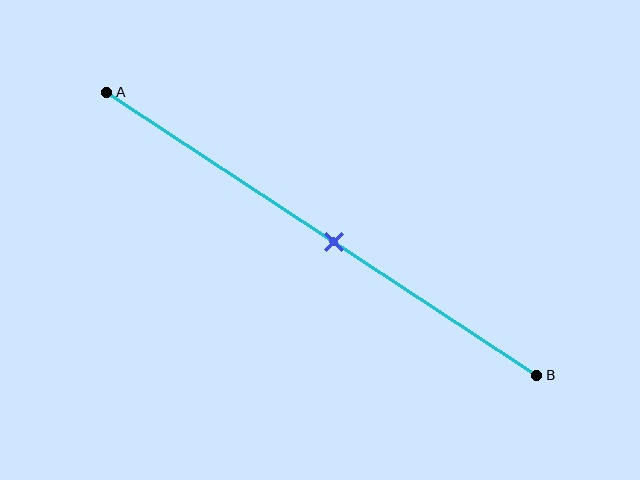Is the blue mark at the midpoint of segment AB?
Yes, the mark is approximately at the midpoint.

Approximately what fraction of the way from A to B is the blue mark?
The blue mark is approximately 55% of the way from A to B.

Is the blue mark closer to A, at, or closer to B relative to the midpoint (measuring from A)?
The blue mark is approximately at the midpoint of segment AB.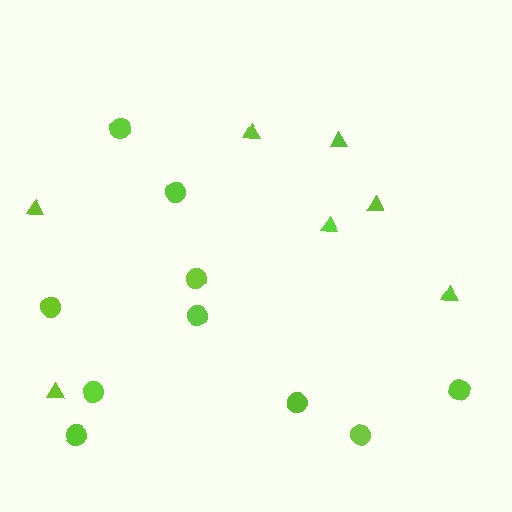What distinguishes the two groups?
There are 2 groups: one group of triangles (7) and one group of circles (10).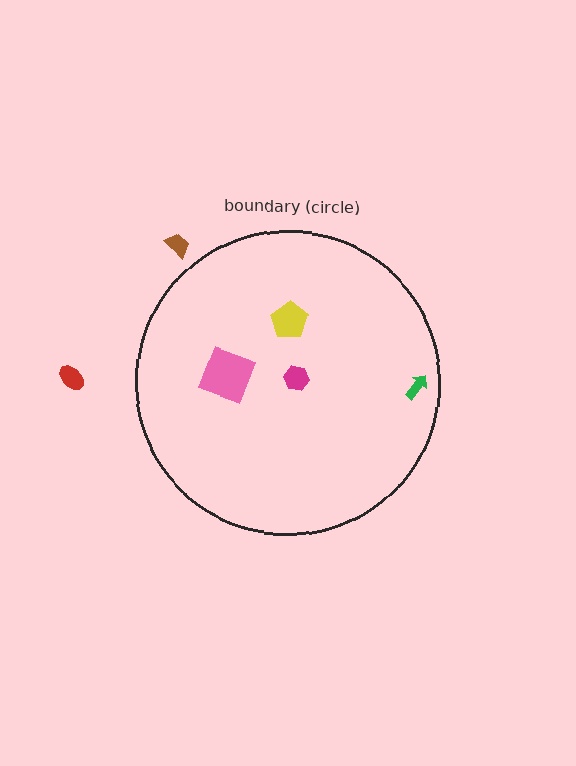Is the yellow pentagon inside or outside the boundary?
Inside.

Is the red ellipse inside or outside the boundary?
Outside.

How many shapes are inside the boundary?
5 inside, 2 outside.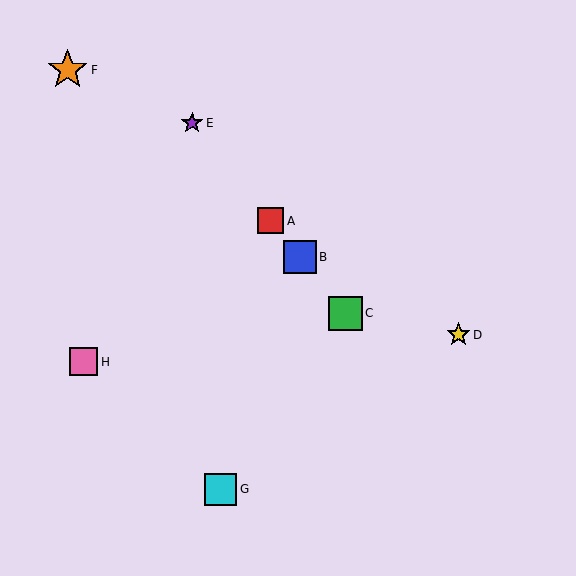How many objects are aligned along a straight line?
4 objects (A, B, C, E) are aligned along a straight line.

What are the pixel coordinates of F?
Object F is at (68, 70).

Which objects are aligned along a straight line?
Objects A, B, C, E are aligned along a straight line.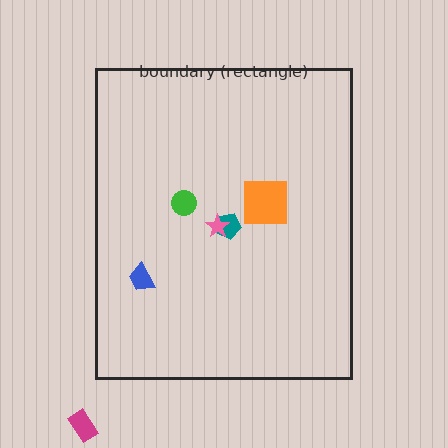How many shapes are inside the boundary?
5 inside, 1 outside.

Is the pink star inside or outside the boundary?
Inside.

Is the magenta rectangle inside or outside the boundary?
Outside.